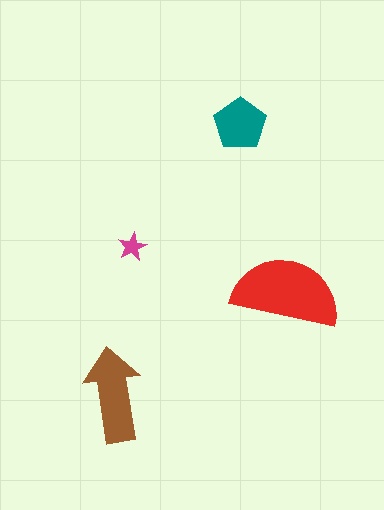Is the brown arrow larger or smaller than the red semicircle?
Smaller.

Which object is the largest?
The red semicircle.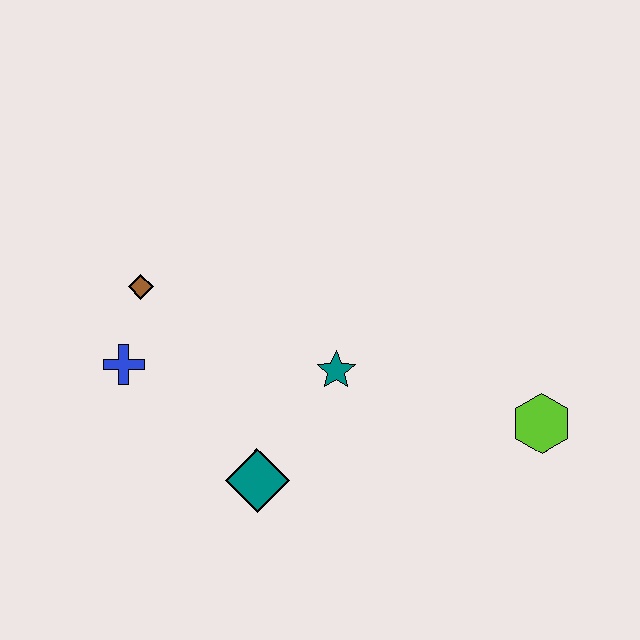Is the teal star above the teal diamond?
Yes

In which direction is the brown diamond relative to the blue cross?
The brown diamond is above the blue cross.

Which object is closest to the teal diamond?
The teal star is closest to the teal diamond.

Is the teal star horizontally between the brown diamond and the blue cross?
No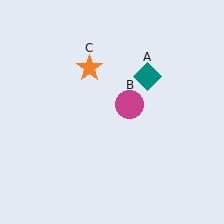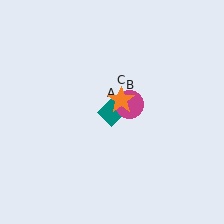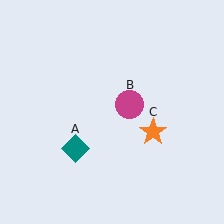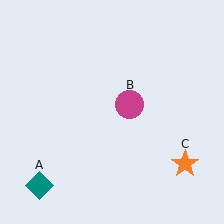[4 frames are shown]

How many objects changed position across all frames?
2 objects changed position: teal diamond (object A), orange star (object C).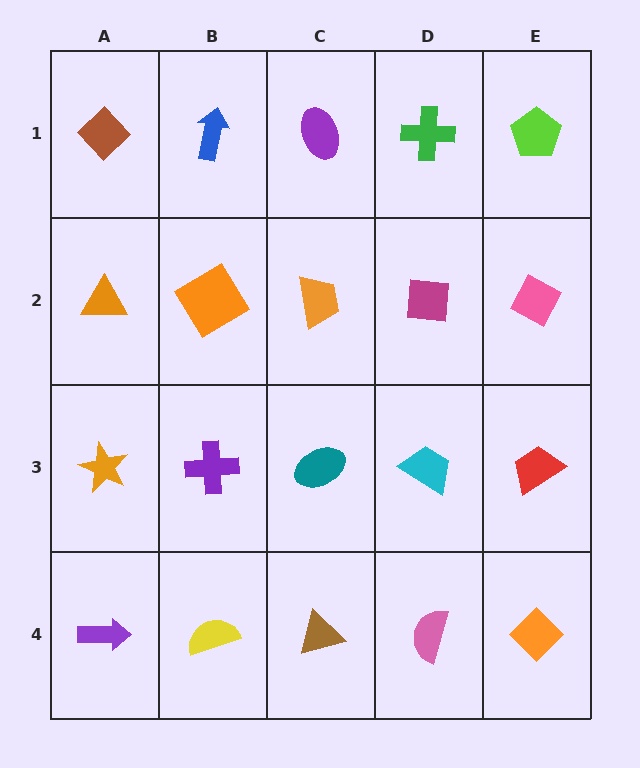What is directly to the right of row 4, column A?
A yellow semicircle.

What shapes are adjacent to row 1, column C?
An orange trapezoid (row 2, column C), a blue arrow (row 1, column B), a green cross (row 1, column D).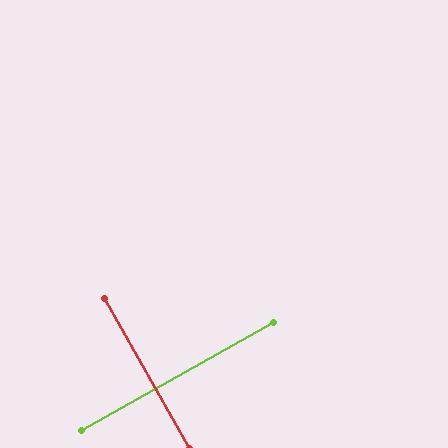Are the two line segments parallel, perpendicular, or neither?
Perpendicular — they meet at approximately 90°.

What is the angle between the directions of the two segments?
Approximately 90 degrees.